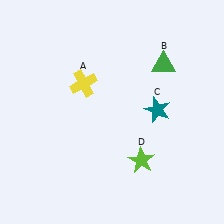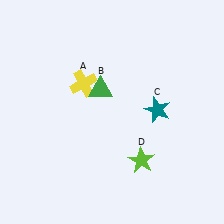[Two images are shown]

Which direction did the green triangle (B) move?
The green triangle (B) moved left.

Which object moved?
The green triangle (B) moved left.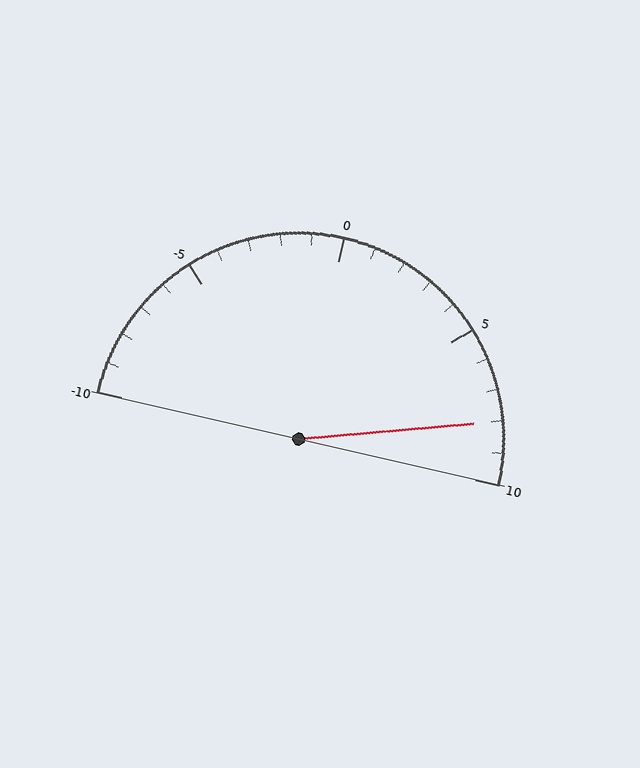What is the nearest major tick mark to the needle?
The nearest major tick mark is 10.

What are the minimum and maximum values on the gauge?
The gauge ranges from -10 to 10.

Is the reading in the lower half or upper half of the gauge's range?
The reading is in the upper half of the range (-10 to 10).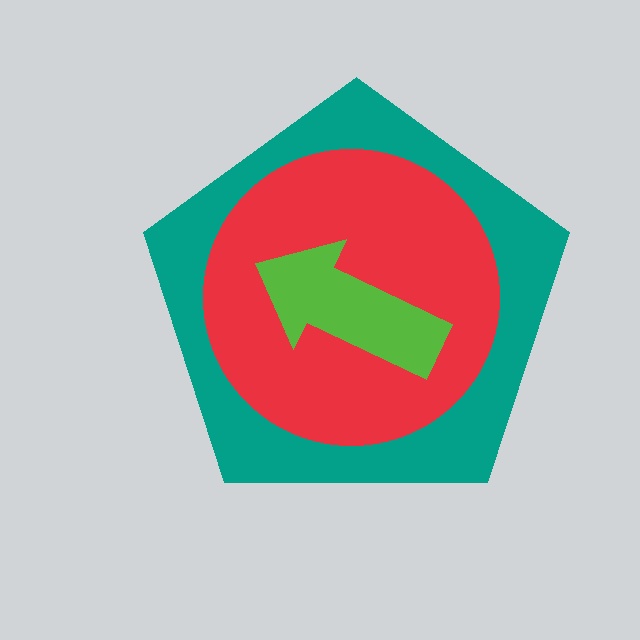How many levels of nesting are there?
3.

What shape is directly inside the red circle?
The lime arrow.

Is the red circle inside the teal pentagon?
Yes.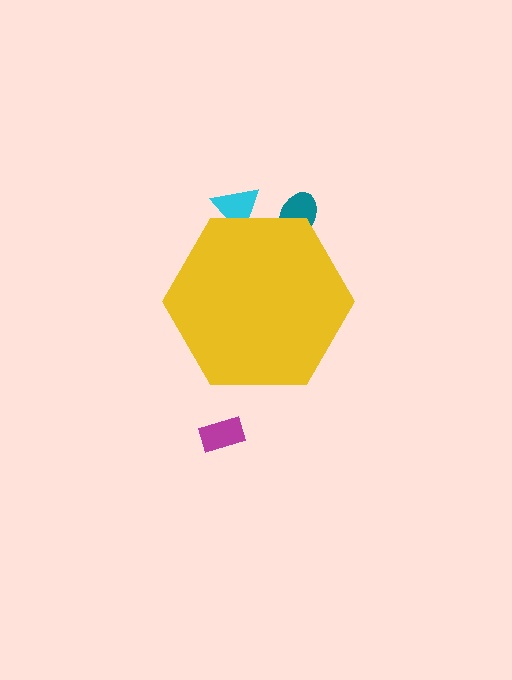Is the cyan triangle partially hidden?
Yes, the cyan triangle is partially hidden behind the yellow hexagon.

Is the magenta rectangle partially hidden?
No, the magenta rectangle is fully visible.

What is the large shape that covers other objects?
A yellow hexagon.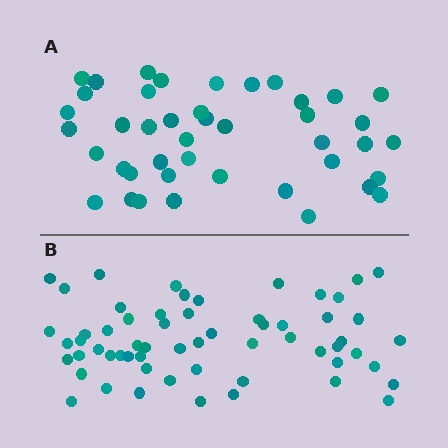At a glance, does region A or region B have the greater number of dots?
Region B (the bottom region) has more dots.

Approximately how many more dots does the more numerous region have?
Region B has approximately 15 more dots than region A.